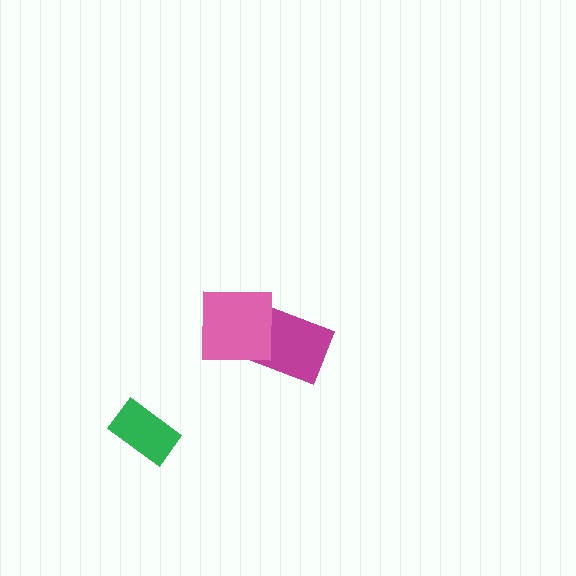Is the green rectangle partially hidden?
No, no other shape covers it.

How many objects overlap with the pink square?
1 object overlaps with the pink square.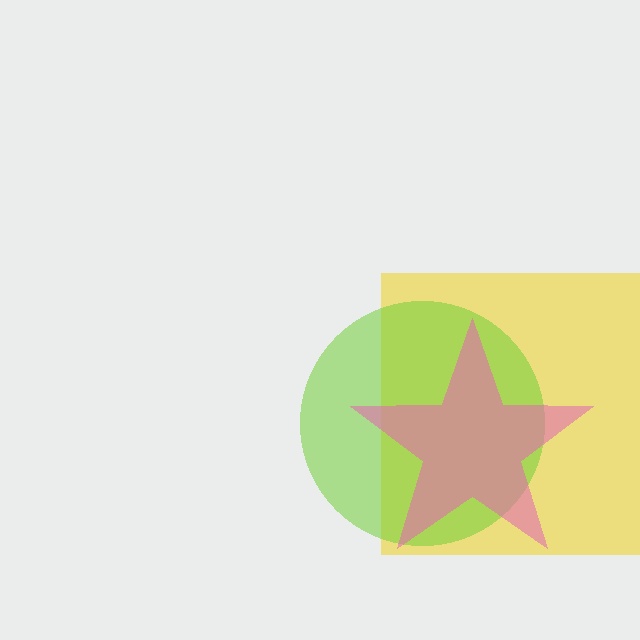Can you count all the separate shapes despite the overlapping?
Yes, there are 3 separate shapes.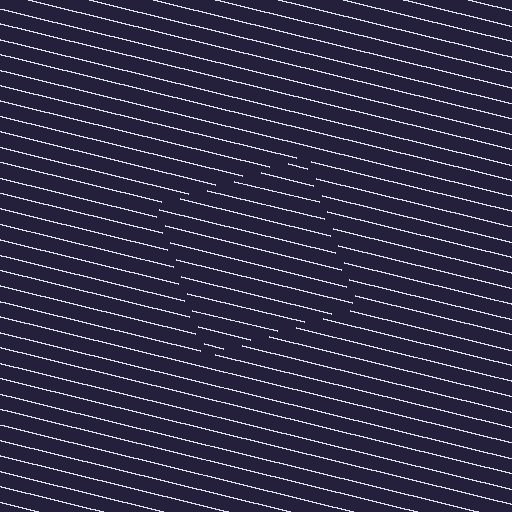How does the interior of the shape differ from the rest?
The interior of the shape contains the same grating, shifted by half a period — the contour is defined by the phase discontinuity where line-ends from the inner and outer gratings abut.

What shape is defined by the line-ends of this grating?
An illusory square. The interior of the shape contains the same grating, shifted by half a period — the contour is defined by the phase discontinuity where line-ends from the inner and outer gratings abut.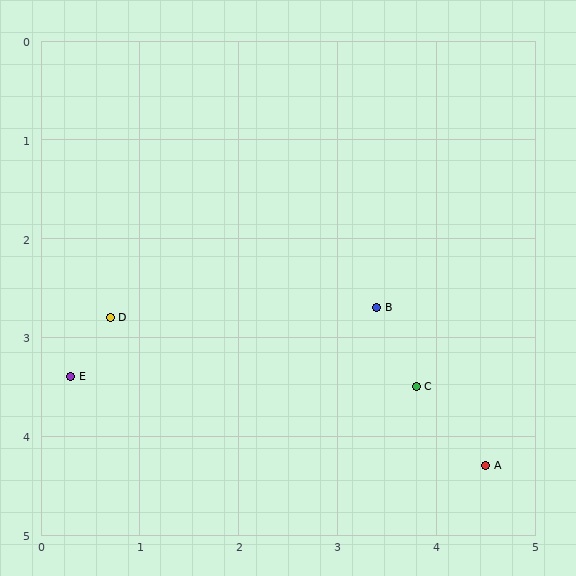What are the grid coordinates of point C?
Point C is at approximately (3.8, 3.5).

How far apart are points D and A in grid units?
Points D and A are about 4.1 grid units apart.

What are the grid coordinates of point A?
Point A is at approximately (4.5, 4.3).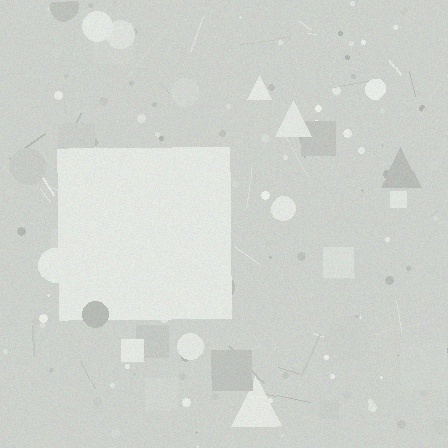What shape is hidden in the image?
A square is hidden in the image.